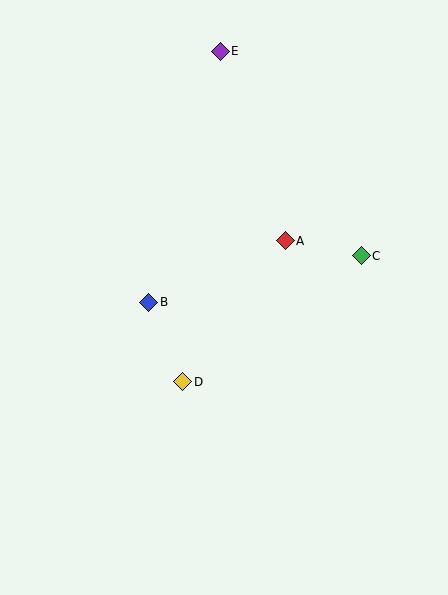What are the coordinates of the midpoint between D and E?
The midpoint between D and E is at (202, 216).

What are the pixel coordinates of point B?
Point B is at (149, 302).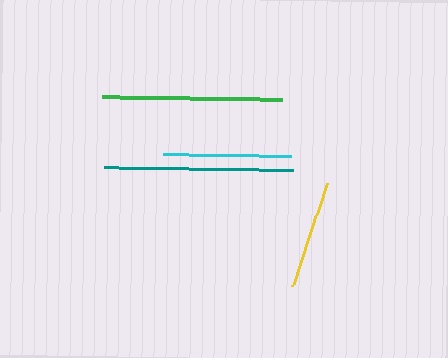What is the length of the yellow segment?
The yellow segment is approximately 108 pixels long.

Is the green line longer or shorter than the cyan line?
The green line is longer than the cyan line.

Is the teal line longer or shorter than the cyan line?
The teal line is longer than the cyan line.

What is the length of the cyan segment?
The cyan segment is approximately 128 pixels long.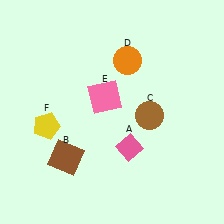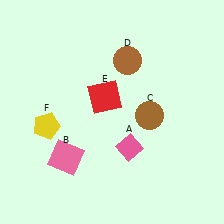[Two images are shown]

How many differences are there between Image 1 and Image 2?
There are 3 differences between the two images.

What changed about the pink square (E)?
In Image 1, E is pink. In Image 2, it changed to red.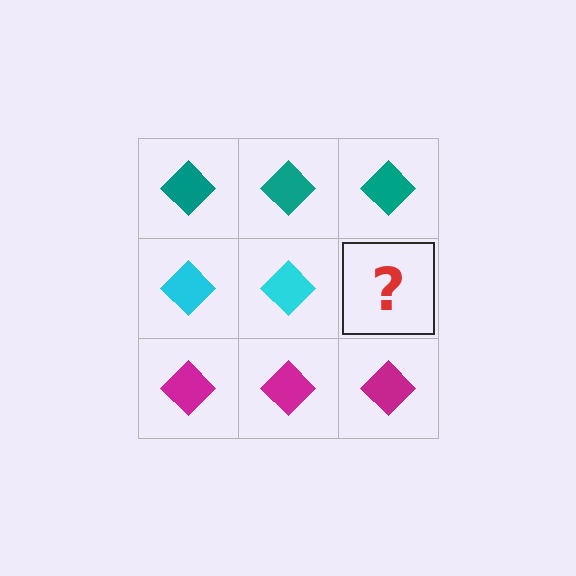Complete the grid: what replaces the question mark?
The question mark should be replaced with a cyan diamond.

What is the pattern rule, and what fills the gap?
The rule is that each row has a consistent color. The gap should be filled with a cyan diamond.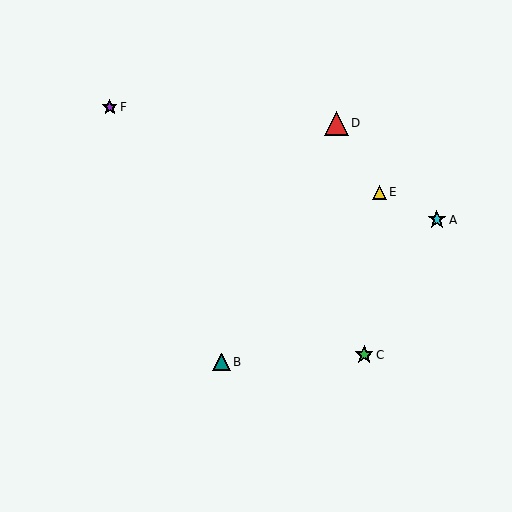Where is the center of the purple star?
The center of the purple star is at (110, 107).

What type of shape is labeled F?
Shape F is a purple star.